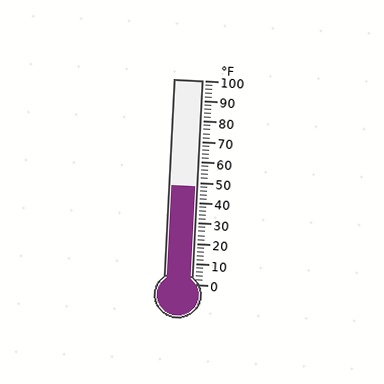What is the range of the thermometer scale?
The thermometer scale ranges from 0°F to 100°F.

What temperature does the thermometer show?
The thermometer shows approximately 48°F.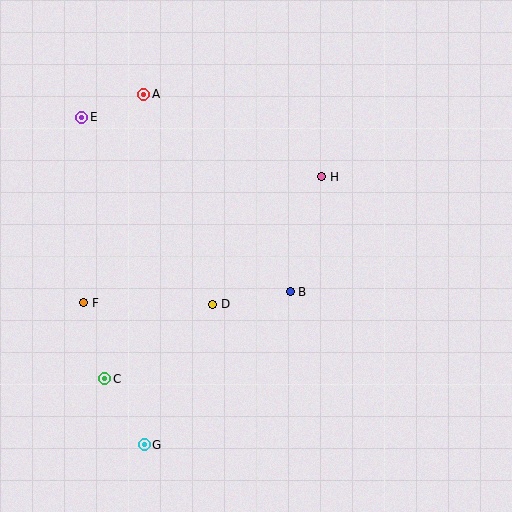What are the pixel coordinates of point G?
Point G is at (144, 445).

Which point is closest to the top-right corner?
Point H is closest to the top-right corner.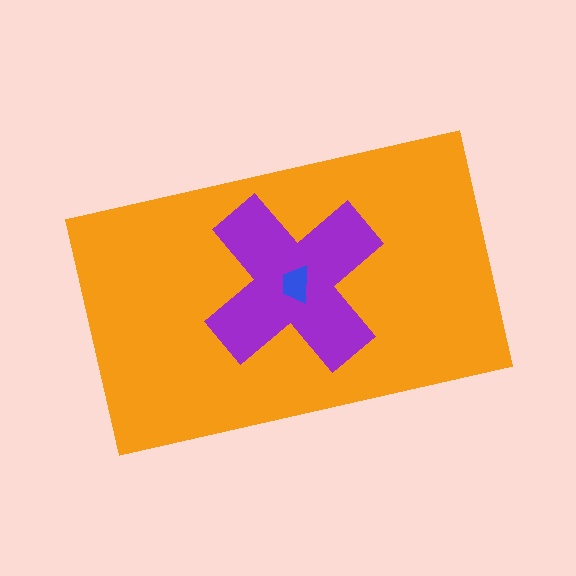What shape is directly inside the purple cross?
The blue trapezoid.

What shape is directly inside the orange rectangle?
The purple cross.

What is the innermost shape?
The blue trapezoid.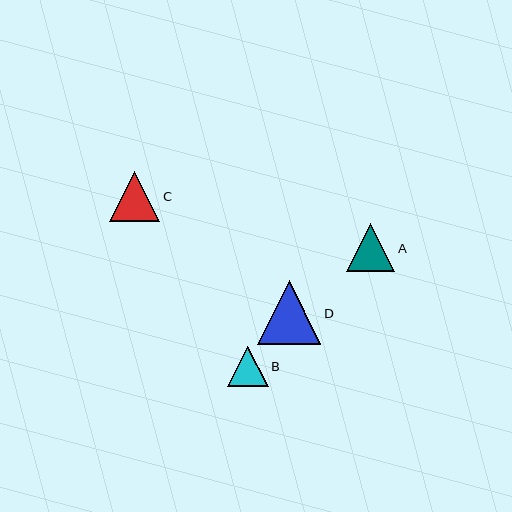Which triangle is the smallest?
Triangle B is the smallest with a size of approximately 41 pixels.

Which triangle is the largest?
Triangle D is the largest with a size of approximately 63 pixels.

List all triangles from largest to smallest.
From largest to smallest: D, C, A, B.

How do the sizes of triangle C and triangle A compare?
Triangle C and triangle A are approximately the same size.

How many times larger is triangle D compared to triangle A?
Triangle D is approximately 1.3 times the size of triangle A.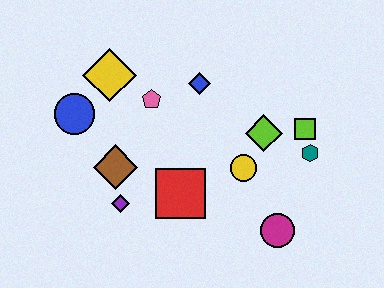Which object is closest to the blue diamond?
The pink pentagon is closest to the blue diamond.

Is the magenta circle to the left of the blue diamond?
No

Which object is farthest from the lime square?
The blue circle is farthest from the lime square.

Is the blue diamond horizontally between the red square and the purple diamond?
No